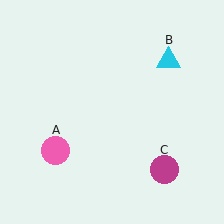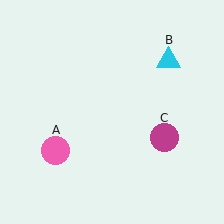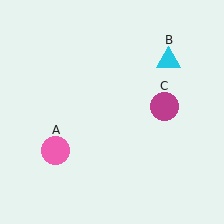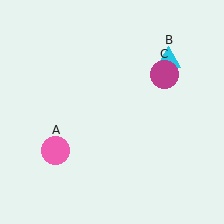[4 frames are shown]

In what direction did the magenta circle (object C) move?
The magenta circle (object C) moved up.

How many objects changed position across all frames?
1 object changed position: magenta circle (object C).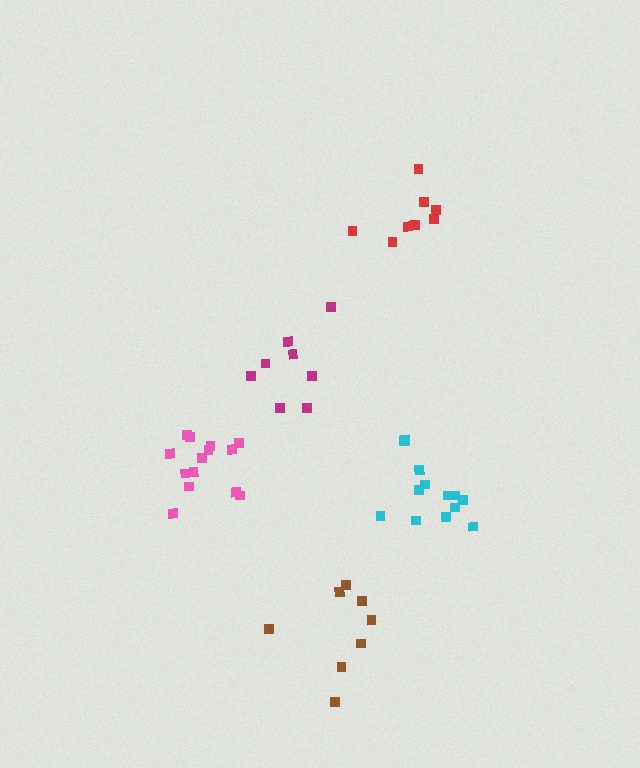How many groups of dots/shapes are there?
There are 5 groups.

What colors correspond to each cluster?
The clusters are colored: cyan, pink, magenta, red, brown.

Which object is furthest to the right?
The cyan cluster is rightmost.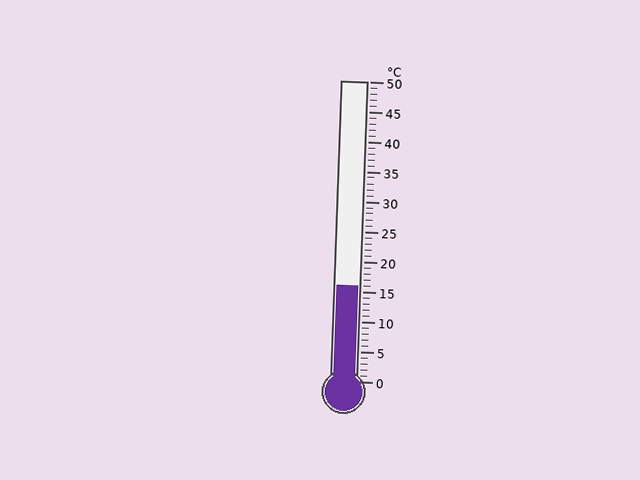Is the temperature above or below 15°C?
The temperature is above 15°C.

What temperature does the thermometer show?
The thermometer shows approximately 16°C.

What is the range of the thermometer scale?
The thermometer scale ranges from 0°C to 50°C.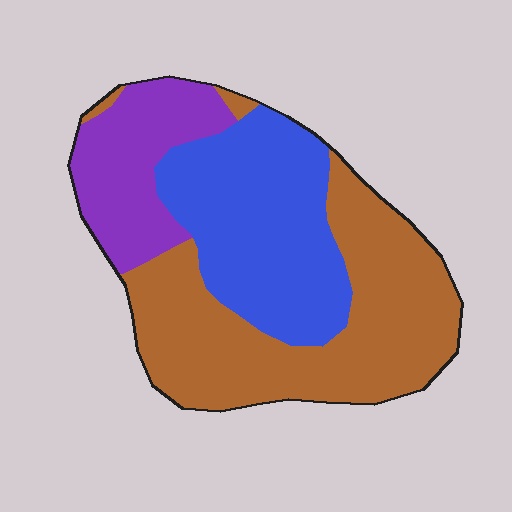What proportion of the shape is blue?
Blue takes up between a third and a half of the shape.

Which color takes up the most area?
Brown, at roughly 45%.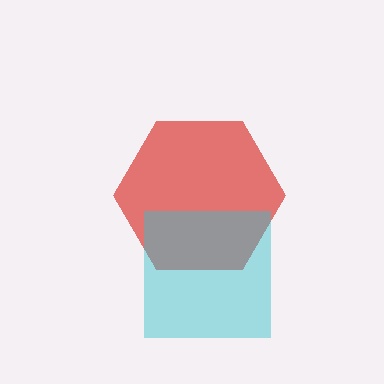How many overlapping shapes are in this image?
There are 2 overlapping shapes in the image.